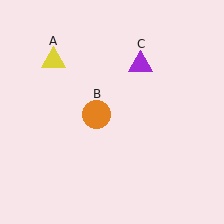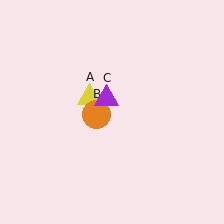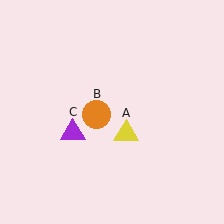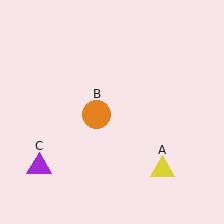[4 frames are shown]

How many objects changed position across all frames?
2 objects changed position: yellow triangle (object A), purple triangle (object C).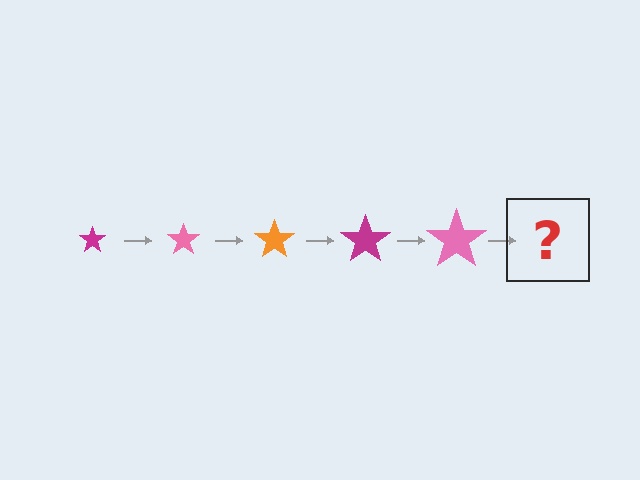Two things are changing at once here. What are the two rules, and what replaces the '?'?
The two rules are that the star grows larger each step and the color cycles through magenta, pink, and orange. The '?' should be an orange star, larger than the previous one.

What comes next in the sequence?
The next element should be an orange star, larger than the previous one.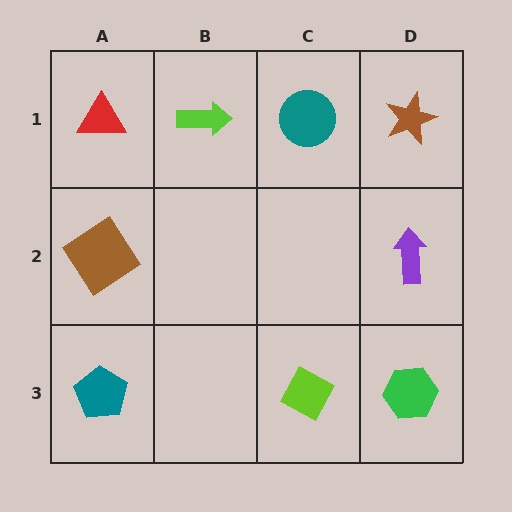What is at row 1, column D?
A brown star.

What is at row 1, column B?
A lime arrow.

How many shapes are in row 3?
3 shapes.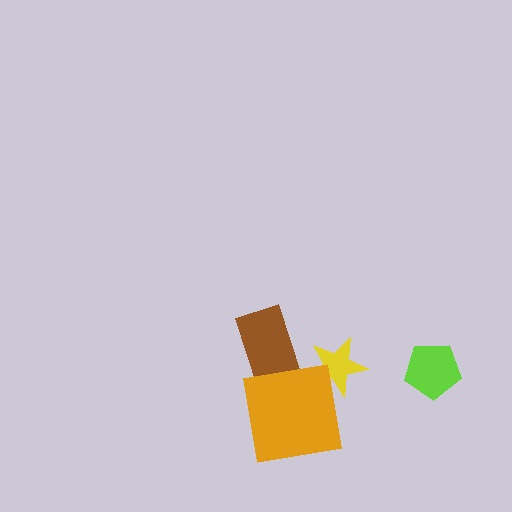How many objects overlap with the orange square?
2 objects overlap with the orange square.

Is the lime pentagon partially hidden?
No, no other shape covers it.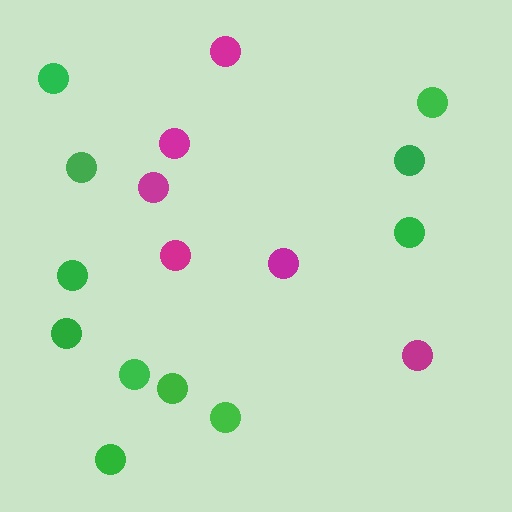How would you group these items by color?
There are 2 groups: one group of green circles (11) and one group of magenta circles (6).